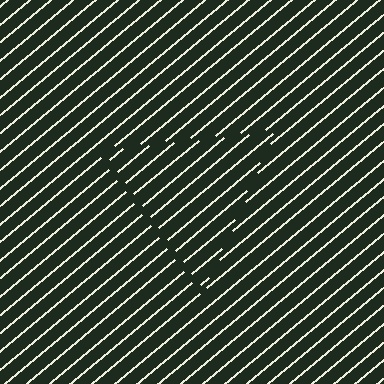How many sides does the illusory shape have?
3 sides — the line-ends trace a triangle.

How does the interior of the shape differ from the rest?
The interior of the shape contains the same grating, shifted by half a period — the contour is defined by the phase discontinuity where line-ends from the inner and outer gratings abut.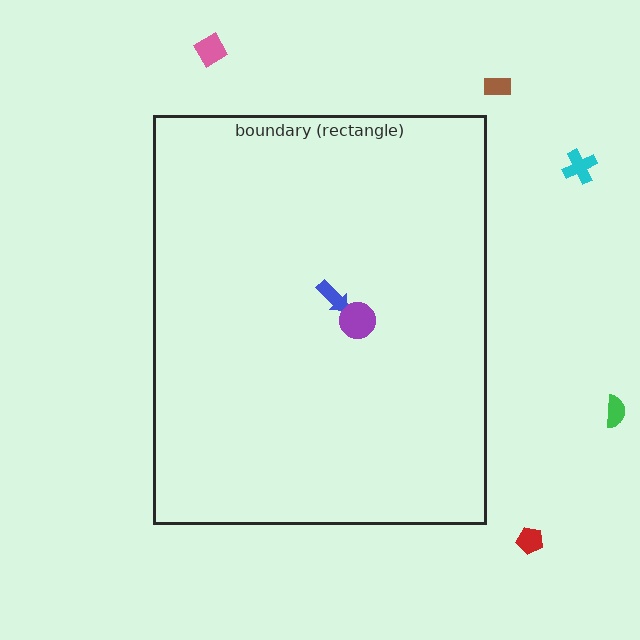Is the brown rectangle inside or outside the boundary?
Outside.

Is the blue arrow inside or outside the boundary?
Inside.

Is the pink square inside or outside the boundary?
Outside.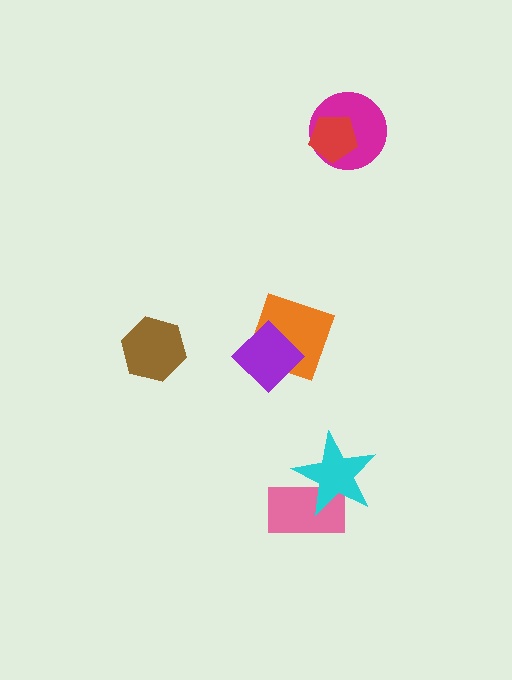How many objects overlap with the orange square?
1 object overlaps with the orange square.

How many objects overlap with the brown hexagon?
0 objects overlap with the brown hexagon.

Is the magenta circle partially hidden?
Yes, it is partially covered by another shape.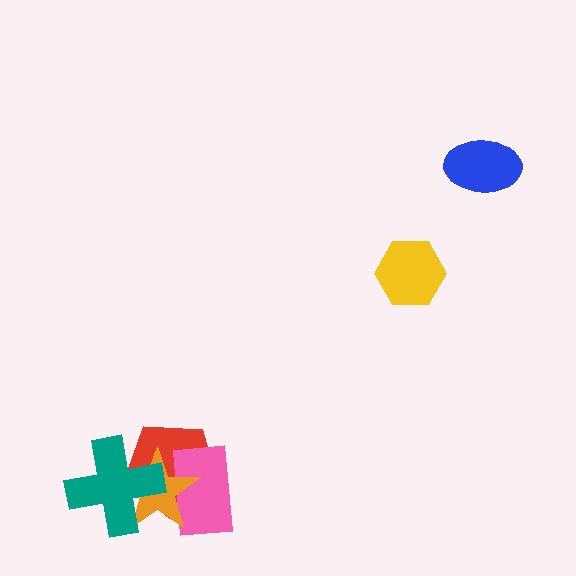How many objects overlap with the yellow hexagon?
0 objects overlap with the yellow hexagon.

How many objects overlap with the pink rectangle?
2 objects overlap with the pink rectangle.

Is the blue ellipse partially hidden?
No, no other shape covers it.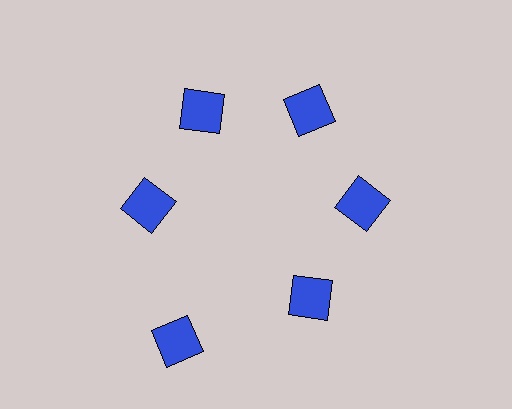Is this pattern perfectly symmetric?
No. The 6 blue squares are arranged in a ring, but one element near the 7 o'clock position is pushed outward from the center, breaking the 6-fold rotational symmetry.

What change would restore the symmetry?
The symmetry would be restored by moving it inward, back onto the ring so that all 6 squares sit at equal angles and equal distance from the center.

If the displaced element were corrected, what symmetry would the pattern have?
It would have 6-fold rotational symmetry — the pattern would map onto itself every 60 degrees.